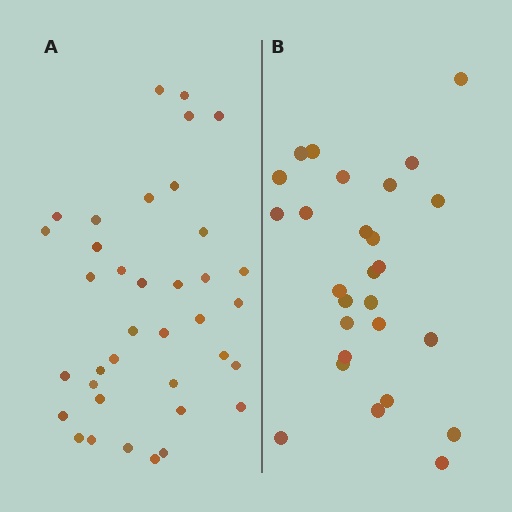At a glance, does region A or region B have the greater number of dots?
Region A (the left region) has more dots.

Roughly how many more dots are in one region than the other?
Region A has roughly 10 or so more dots than region B.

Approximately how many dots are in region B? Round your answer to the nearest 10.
About 30 dots. (The exact count is 27, which rounds to 30.)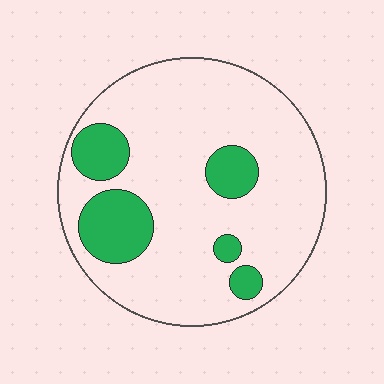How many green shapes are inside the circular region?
5.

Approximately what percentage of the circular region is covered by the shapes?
Approximately 20%.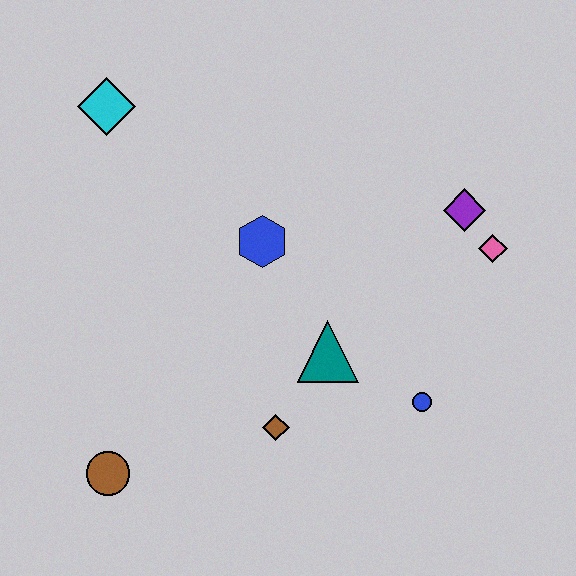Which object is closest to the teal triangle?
The brown diamond is closest to the teal triangle.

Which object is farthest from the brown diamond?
The cyan diamond is farthest from the brown diamond.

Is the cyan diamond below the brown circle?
No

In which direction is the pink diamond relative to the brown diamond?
The pink diamond is to the right of the brown diamond.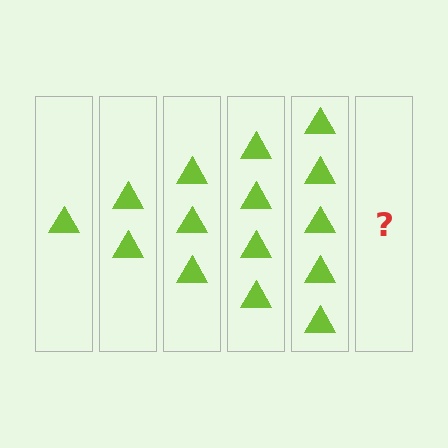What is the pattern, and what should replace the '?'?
The pattern is that each step adds one more triangle. The '?' should be 6 triangles.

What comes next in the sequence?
The next element should be 6 triangles.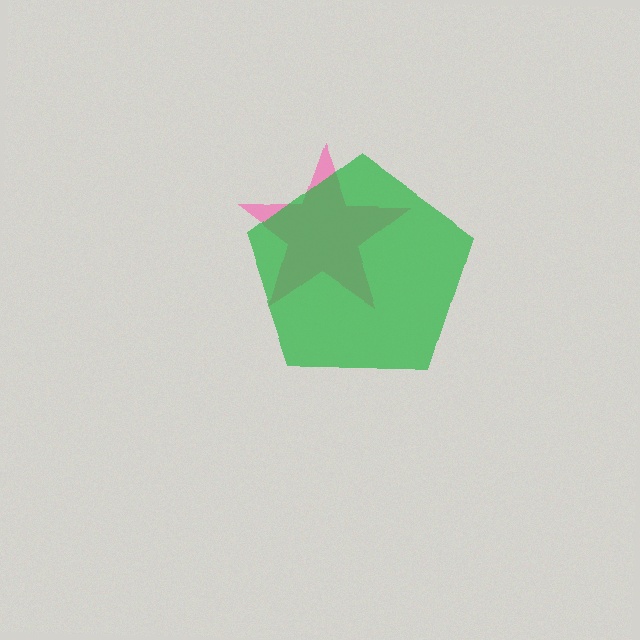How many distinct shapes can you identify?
There are 2 distinct shapes: a pink star, a green pentagon.